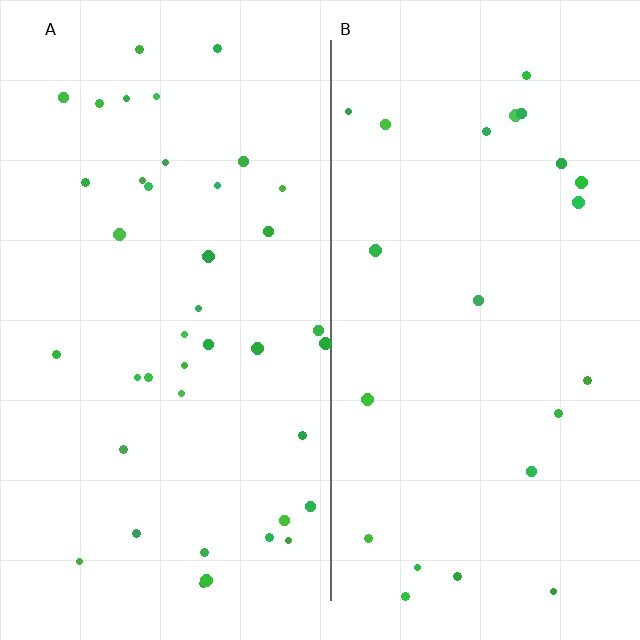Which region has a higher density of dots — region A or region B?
A (the left).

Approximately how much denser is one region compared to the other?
Approximately 1.8× — region A over region B.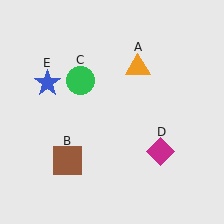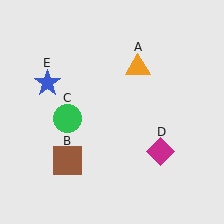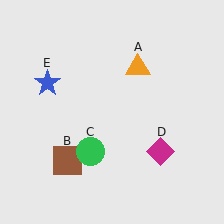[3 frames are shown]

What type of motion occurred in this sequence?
The green circle (object C) rotated counterclockwise around the center of the scene.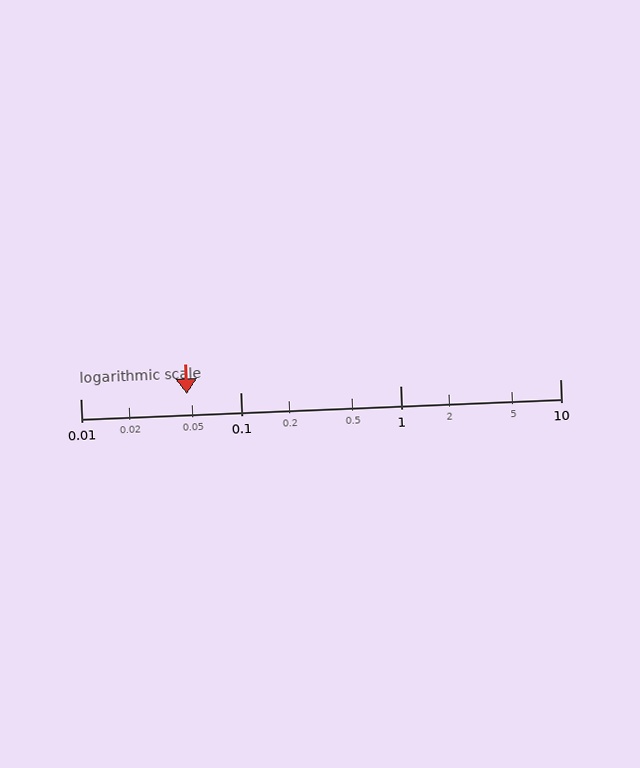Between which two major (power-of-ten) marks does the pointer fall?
The pointer is between 0.01 and 0.1.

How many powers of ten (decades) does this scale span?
The scale spans 3 decades, from 0.01 to 10.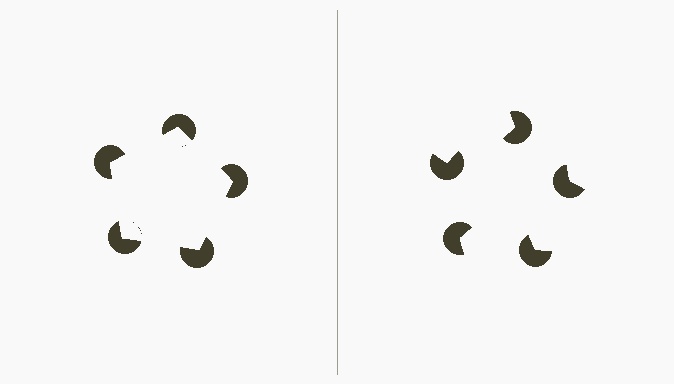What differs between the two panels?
The pac-man discs are positioned identically on both sides; only the wedge orientations differ. On the left they align to a pentagon; on the right they are misaligned.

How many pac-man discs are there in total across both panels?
10 — 5 on each side.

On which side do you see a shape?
An illusory pentagon appears on the left side. On the right side the wedge cuts are rotated, so no coherent shape forms.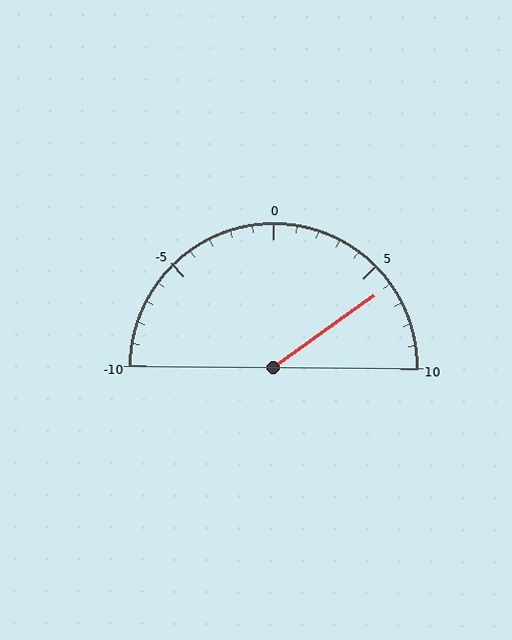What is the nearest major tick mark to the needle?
The nearest major tick mark is 5.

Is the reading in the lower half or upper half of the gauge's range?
The reading is in the upper half of the range (-10 to 10).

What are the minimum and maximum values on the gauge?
The gauge ranges from -10 to 10.